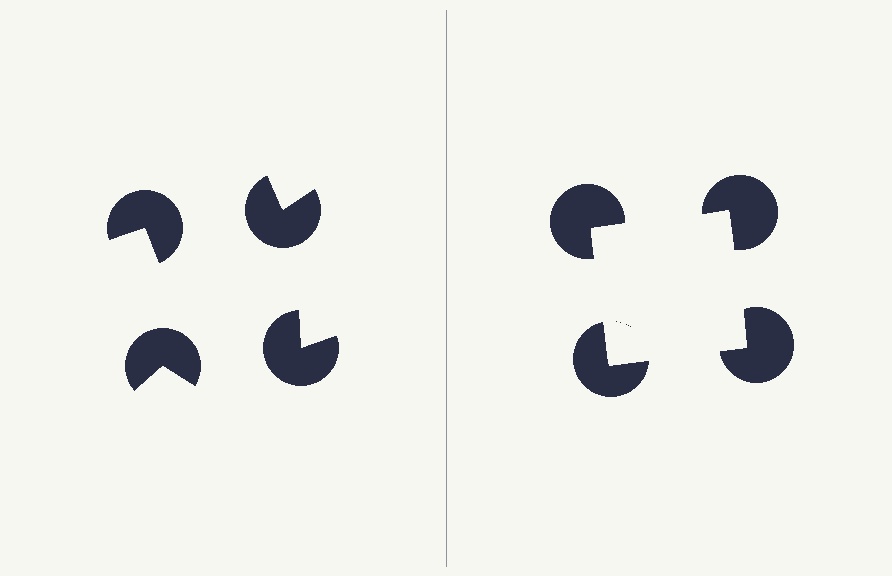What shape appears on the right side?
An illusory square.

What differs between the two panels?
The pac-man discs are positioned identically on both sides; only the wedge orientations differ. On the right they align to a square; on the left they are misaligned.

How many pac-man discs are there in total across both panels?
8 — 4 on each side.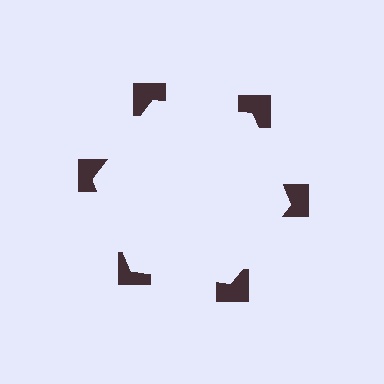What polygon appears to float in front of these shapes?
An illusory hexagon — its edges are inferred from the aligned wedge cuts in the notched squares, not physically drawn.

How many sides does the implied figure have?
6 sides.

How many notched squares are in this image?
There are 6 — one at each vertex of the illusory hexagon.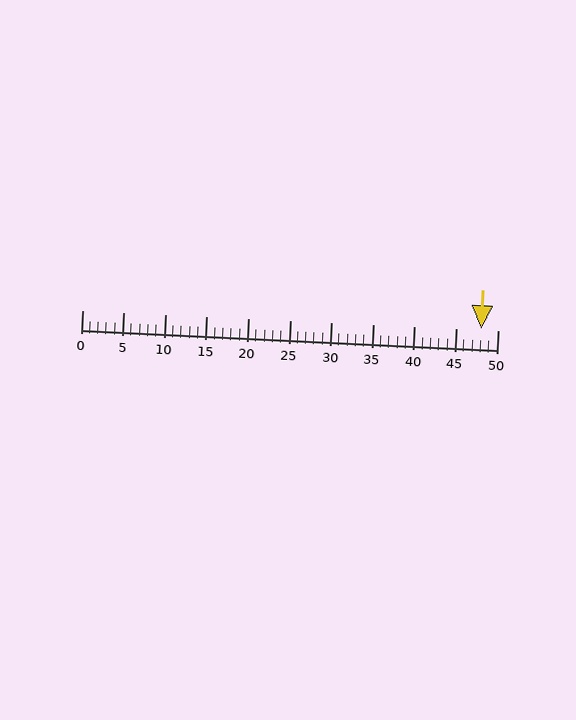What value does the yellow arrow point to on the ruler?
The yellow arrow points to approximately 48.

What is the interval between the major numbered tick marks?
The major tick marks are spaced 5 units apart.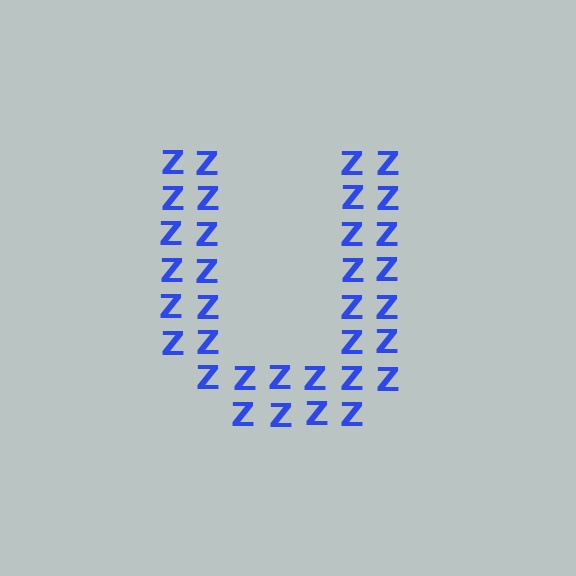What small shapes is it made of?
It is made of small letter Z's.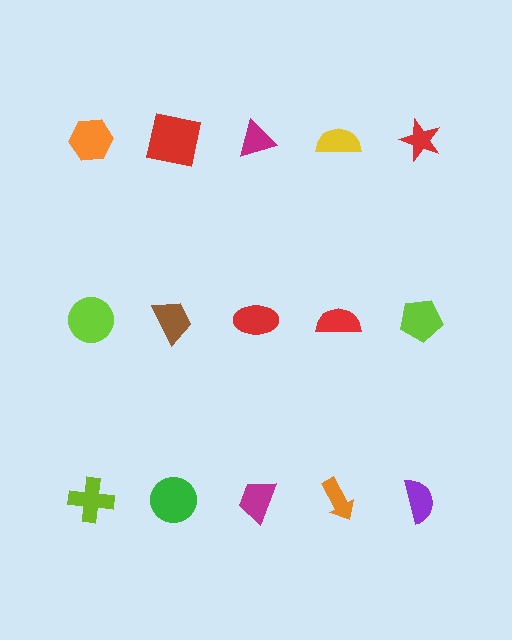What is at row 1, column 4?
A yellow semicircle.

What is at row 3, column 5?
A purple semicircle.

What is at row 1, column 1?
An orange hexagon.